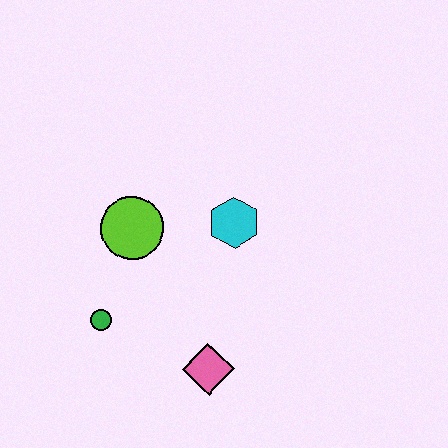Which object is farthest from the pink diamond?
The lime circle is farthest from the pink diamond.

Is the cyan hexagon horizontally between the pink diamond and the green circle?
No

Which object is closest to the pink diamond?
The green circle is closest to the pink diamond.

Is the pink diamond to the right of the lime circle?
Yes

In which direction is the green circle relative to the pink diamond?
The green circle is to the left of the pink diamond.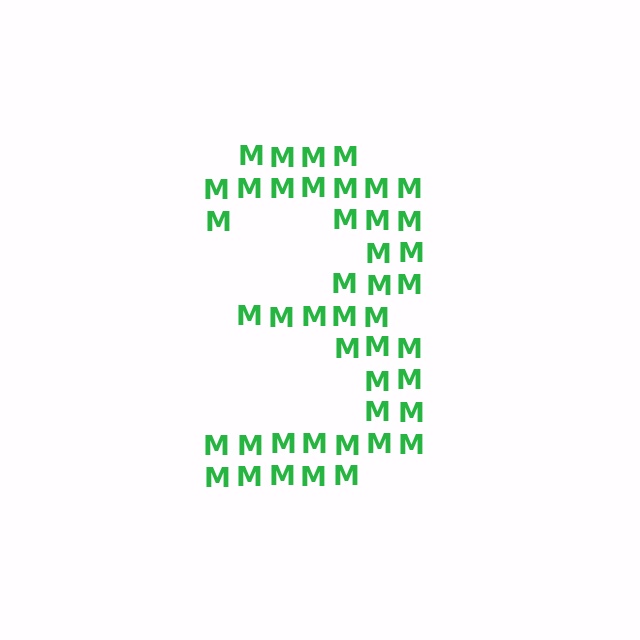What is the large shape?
The large shape is the digit 3.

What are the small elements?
The small elements are letter M's.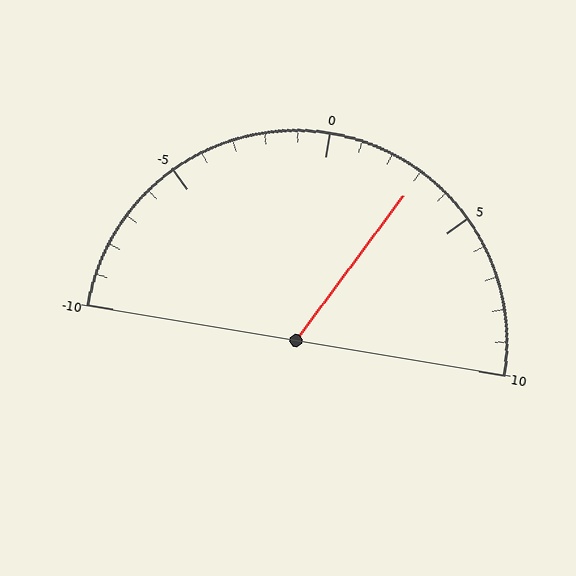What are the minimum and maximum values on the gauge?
The gauge ranges from -10 to 10.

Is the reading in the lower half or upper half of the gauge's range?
The reading is in the upper half of the range (-10 to 10).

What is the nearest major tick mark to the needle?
The nearest major tick mark is 5.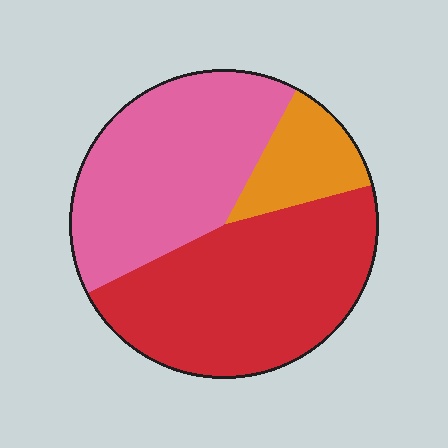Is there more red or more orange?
Red.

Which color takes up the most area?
Red, at roughly 45%.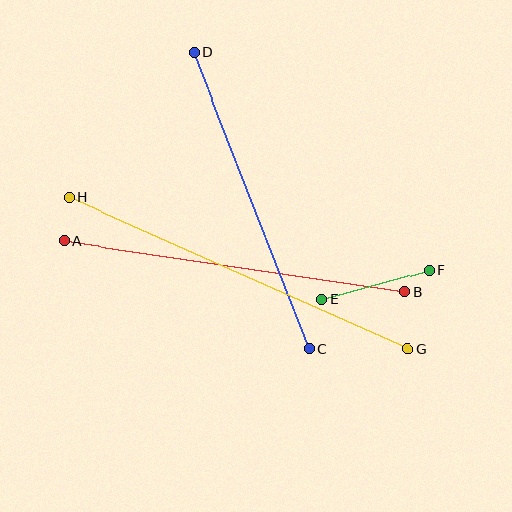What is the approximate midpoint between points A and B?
The midpoint is at approximately (235, 266) pixels.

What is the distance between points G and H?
The distance is approximately 370 pixels.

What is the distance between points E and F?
The distance is approximately 111 pixels.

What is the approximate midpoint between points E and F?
The midpoint is at approximately (375, 285) pixels.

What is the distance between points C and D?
The distance is approximately 318 pixels.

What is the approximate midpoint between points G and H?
The midpoint is at approximately (239, 273) pixels.